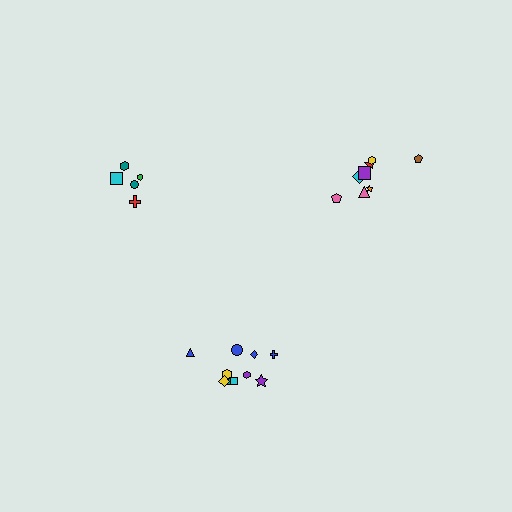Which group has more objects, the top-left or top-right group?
The top-right group.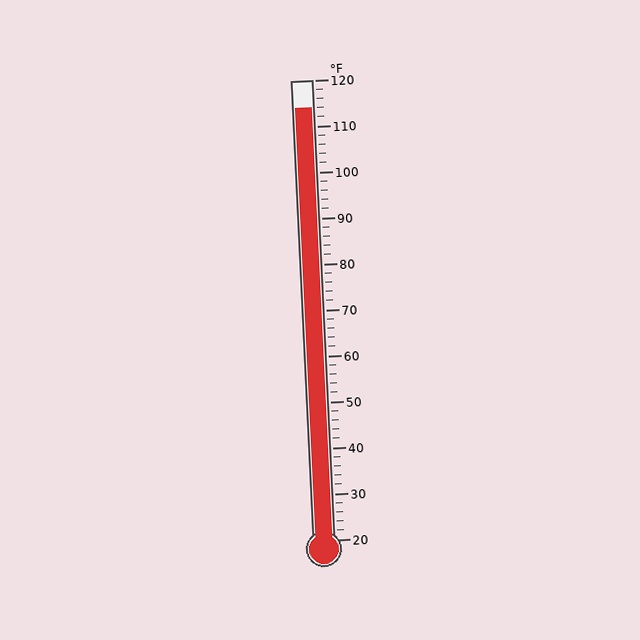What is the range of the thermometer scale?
The thermometer scale ranges from 20°F to 120°F.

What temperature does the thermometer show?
The thermometer shows approximately 114°F.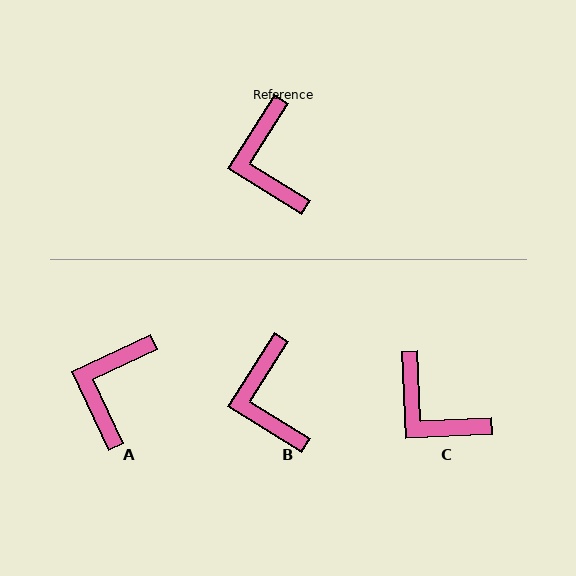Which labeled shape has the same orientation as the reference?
B.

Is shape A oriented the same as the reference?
No, it is off by about 33 degrees.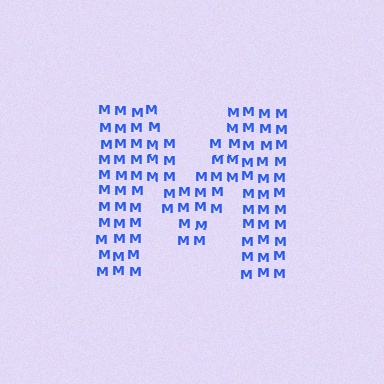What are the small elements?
The small elements are letter M's.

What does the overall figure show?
The overall figure shows the letter M.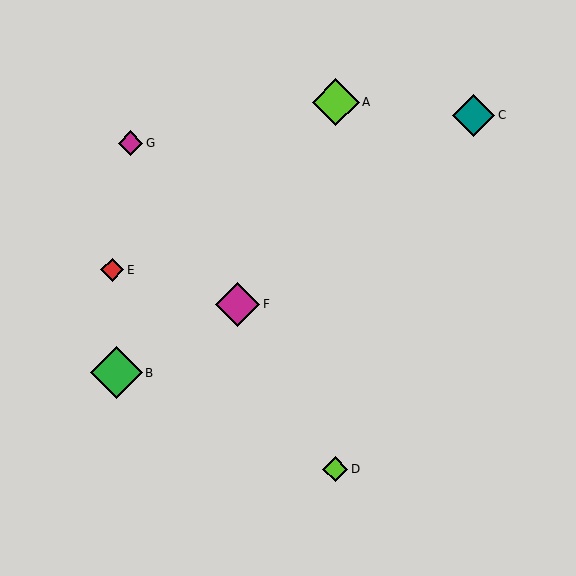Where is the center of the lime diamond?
The center of the lime diamond is at (335, 469).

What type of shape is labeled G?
Shape G is a magenta diamond.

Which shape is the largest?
The green diamond (labeled B) is the largest.